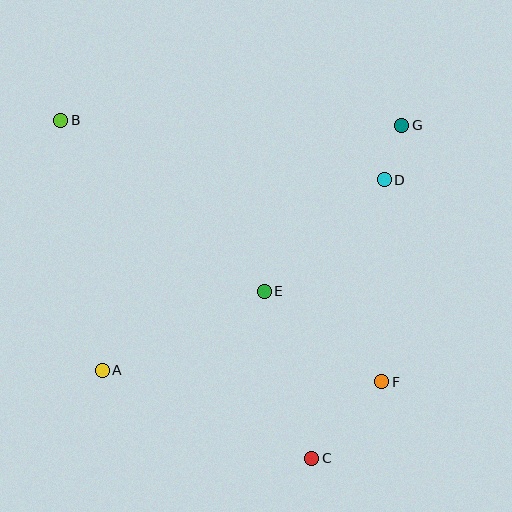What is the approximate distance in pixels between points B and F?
The distance between B and F is approximately 414 pixels.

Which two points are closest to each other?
Points D and G are closest to each other.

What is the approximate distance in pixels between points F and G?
The distance between F and G is approximately 257 pixels.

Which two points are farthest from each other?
Points B and C are farthest from each other.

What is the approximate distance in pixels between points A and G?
The distance between A and G is approximately 387 pixels.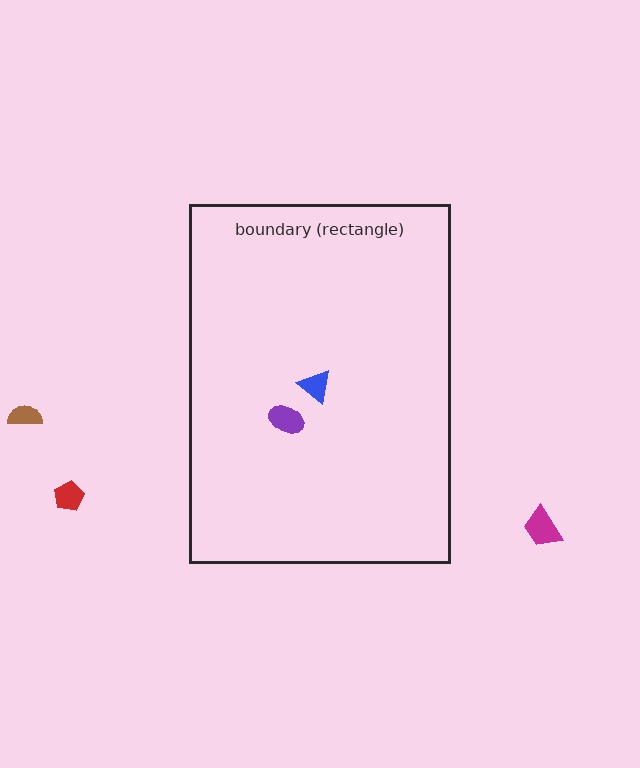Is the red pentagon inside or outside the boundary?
Outside.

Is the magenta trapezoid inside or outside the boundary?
Outside.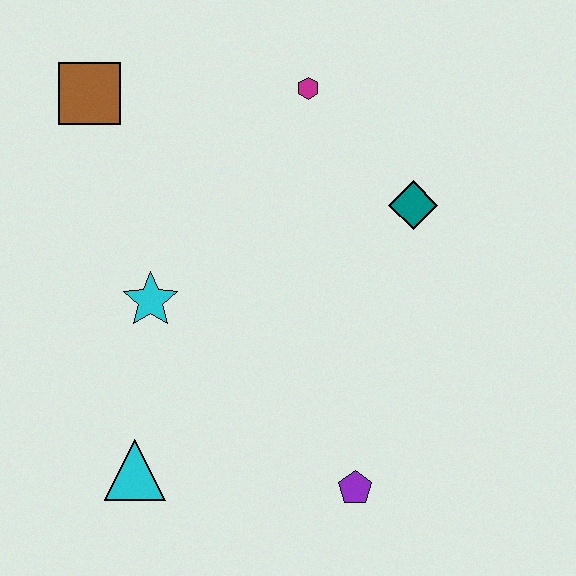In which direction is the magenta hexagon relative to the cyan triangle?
The magenta hexagon is above the cyan triangle.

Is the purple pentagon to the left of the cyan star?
No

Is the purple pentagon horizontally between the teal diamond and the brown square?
Yes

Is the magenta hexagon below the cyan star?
No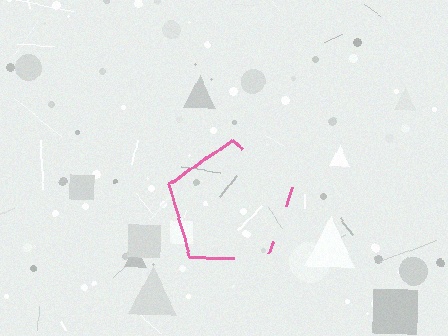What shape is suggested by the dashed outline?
The dashed outline suggests a pentagon.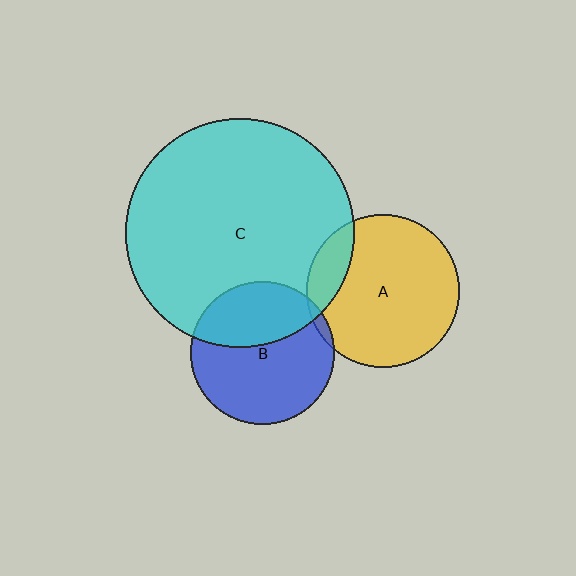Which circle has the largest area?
Circle C (cyan).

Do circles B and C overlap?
Yes.